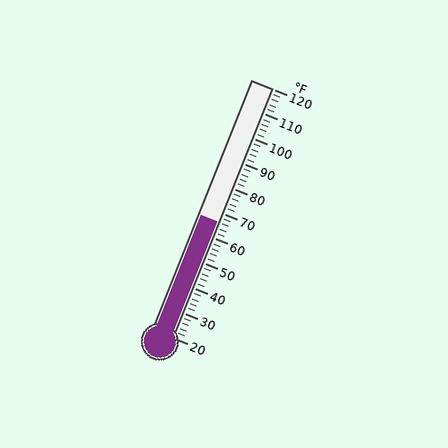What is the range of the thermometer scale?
The thermometer scale ranges from 20°F to 120°F.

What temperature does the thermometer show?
The thermometer shows approximately 66°F.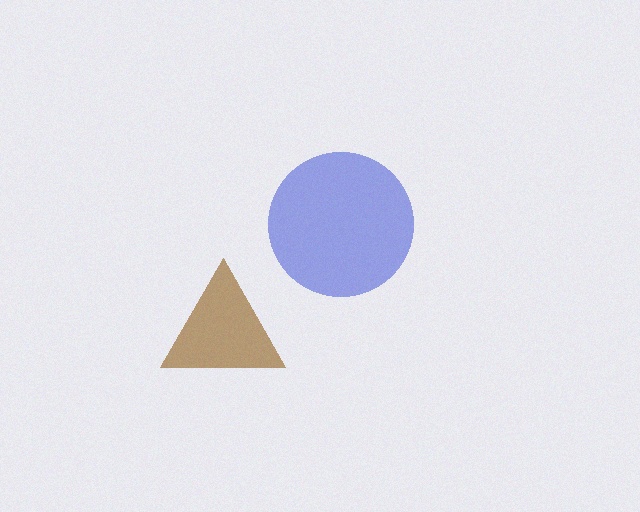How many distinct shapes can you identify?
There are 2 distinct shapes: a brown triangle, a blue circle.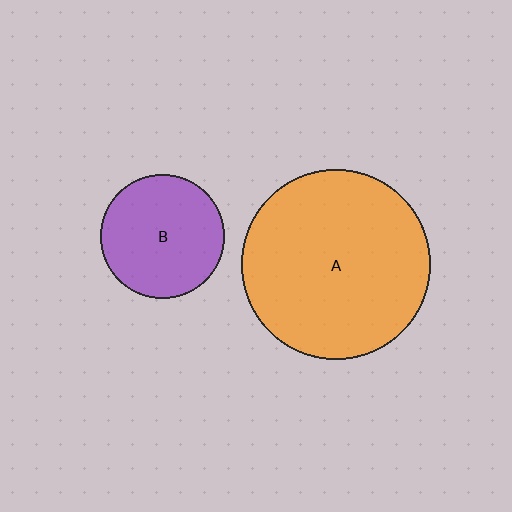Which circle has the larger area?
Circle A (orange).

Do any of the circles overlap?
No, none of the circles overlap.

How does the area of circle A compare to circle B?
Approximately 2.4 times.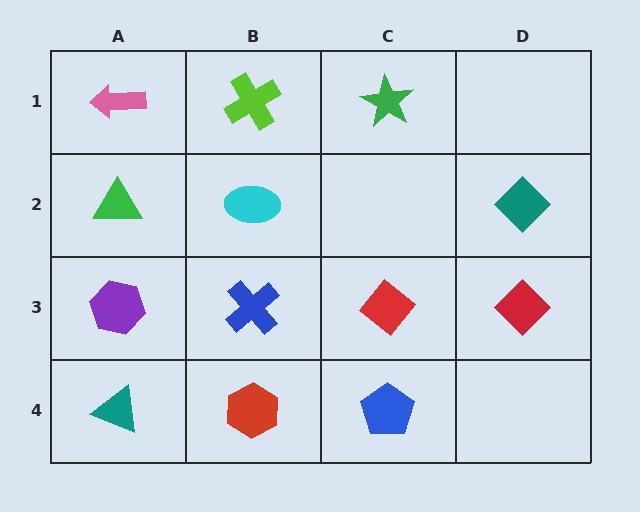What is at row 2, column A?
A green triangle.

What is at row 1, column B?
A lime cross.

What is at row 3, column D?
A red diamond.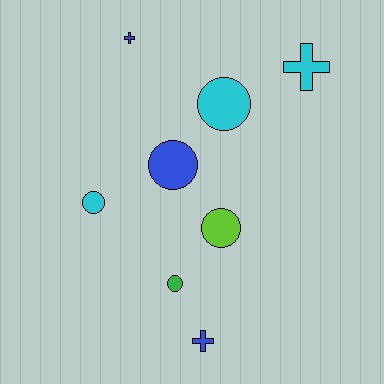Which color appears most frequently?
Blue, with 3 objects.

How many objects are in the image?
There are 8 objects.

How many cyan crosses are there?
There is 1 cyan cross.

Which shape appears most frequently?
Circle, with 5 objects.